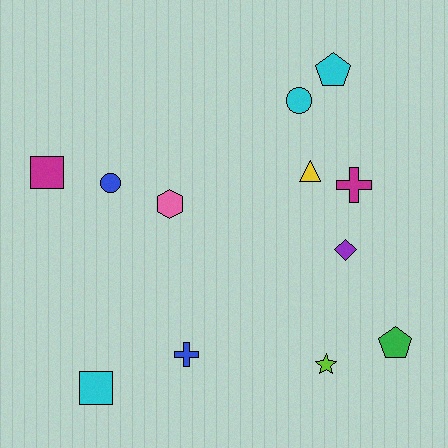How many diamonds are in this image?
There is 1 diamond.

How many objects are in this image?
There are 12 objects.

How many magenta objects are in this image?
There are 2 magenta objects.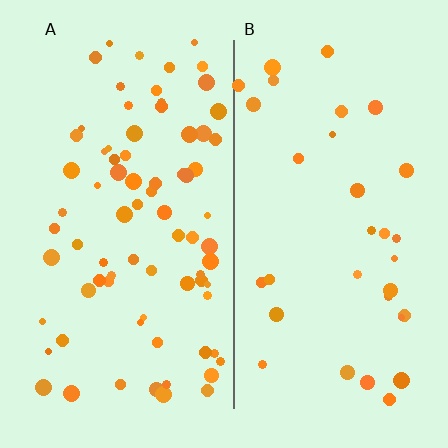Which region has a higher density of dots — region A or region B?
A (the left).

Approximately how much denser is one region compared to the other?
Approximately 2.4× — region A over region B.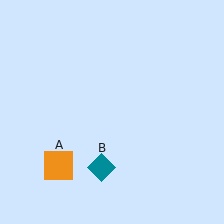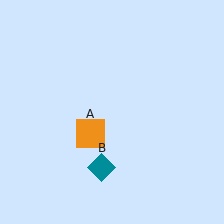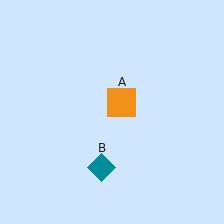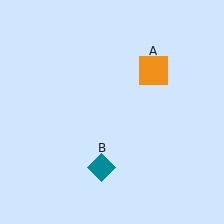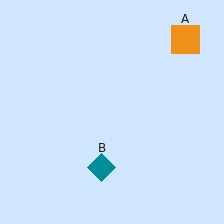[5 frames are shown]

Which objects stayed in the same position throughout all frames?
Teal diamond (object B) remained stationary.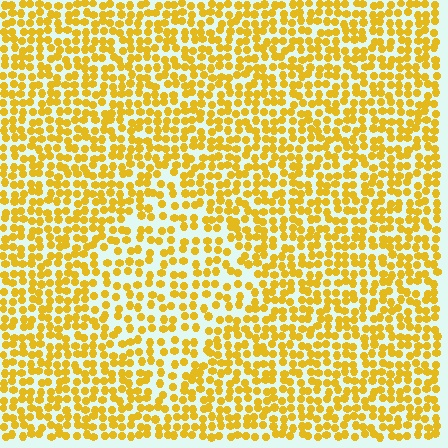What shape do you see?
I see a diamond.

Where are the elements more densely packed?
The elements are more densely packed outside the diamond boundary.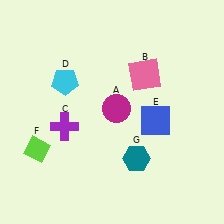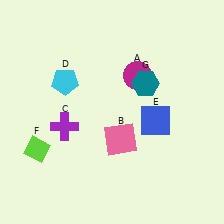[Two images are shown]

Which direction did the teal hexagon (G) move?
The teal hexagon (G) moved up.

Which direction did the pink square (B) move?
The pink square (B) moved down.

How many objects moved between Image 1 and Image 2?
3 objects moved between the two images.